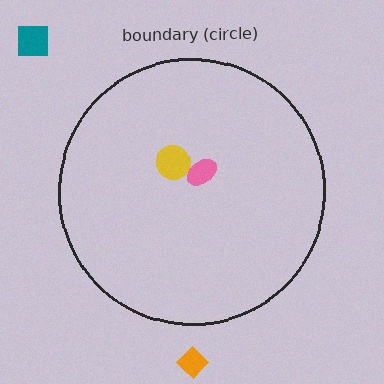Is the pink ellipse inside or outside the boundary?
Inside.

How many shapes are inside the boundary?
2 inside, 2 outside.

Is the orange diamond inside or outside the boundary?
Outside.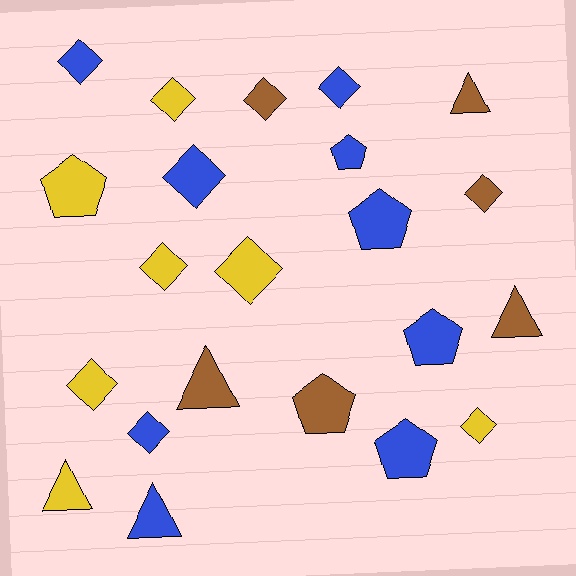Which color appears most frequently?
Blue, with 9 objects.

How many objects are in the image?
There are 22 objects.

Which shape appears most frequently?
Diamond, with 11 objects.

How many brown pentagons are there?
There is 1 brown pentagon.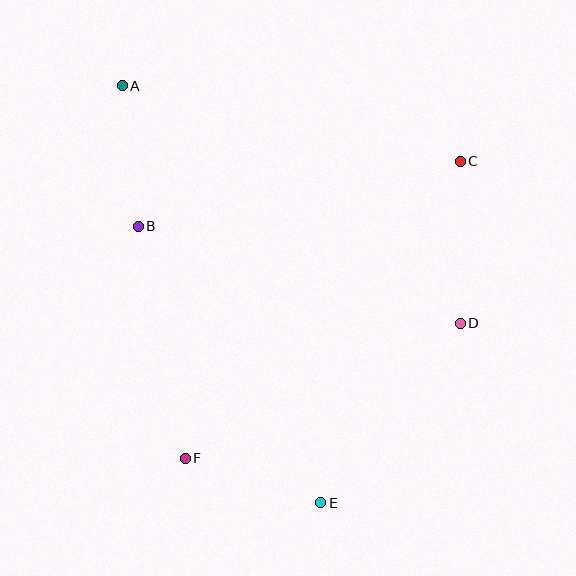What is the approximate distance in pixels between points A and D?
The distance between A and D is approximately 413 pixels.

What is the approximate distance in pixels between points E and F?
The distance between E and F is approximately 142 pixels.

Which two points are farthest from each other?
Points A and E are farthest from each other.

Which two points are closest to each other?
Points A and B are closest to each other.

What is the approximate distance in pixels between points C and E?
The distance between C and E is approximately 368 pixels.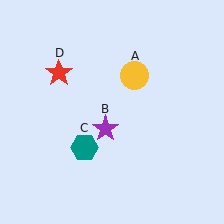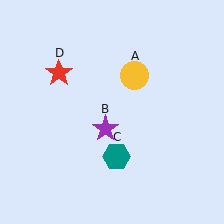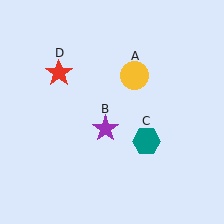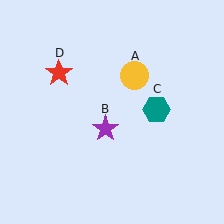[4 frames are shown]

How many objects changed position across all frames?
1 object changed position: teal hexagon (object C).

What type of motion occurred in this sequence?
The teal hexagon (object C) rotated counterclockwise around the center of the scene.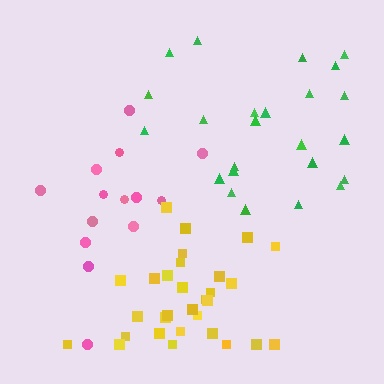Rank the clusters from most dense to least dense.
yellow, pink, green.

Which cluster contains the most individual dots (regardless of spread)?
Yellow (31).